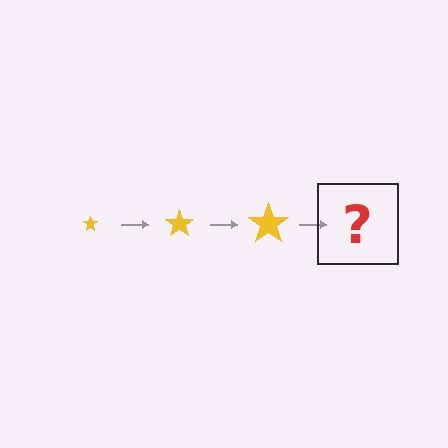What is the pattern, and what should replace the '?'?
The pattern is that the star gets progressively larger each step. The '?' should be a yellow star, larger than the previous one.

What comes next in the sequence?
The next element should be a yellow star, larger than the previous one.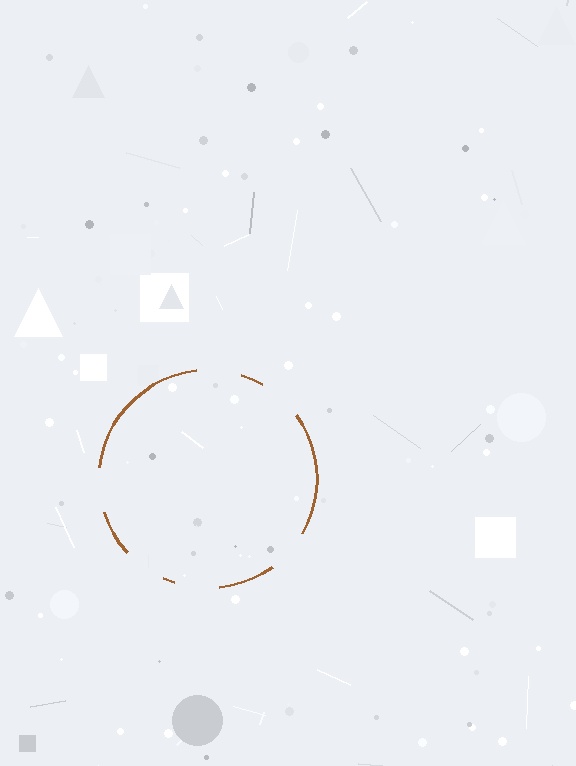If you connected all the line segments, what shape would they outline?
They would outline a circle.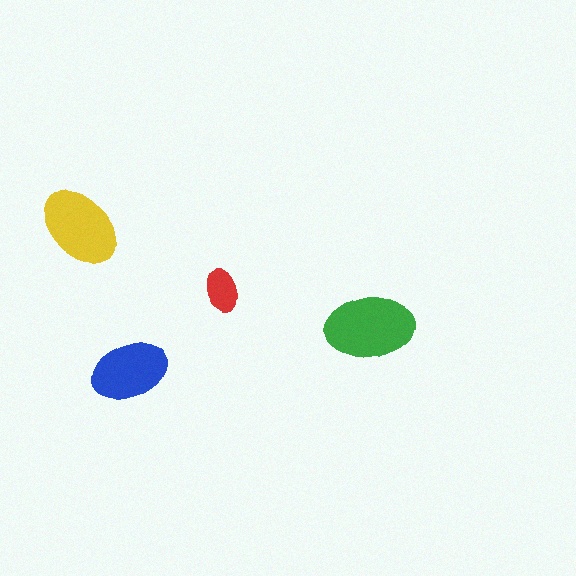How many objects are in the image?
There are 4 objects in the image.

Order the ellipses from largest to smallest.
the green one, the yellow one, the blue one, the red one.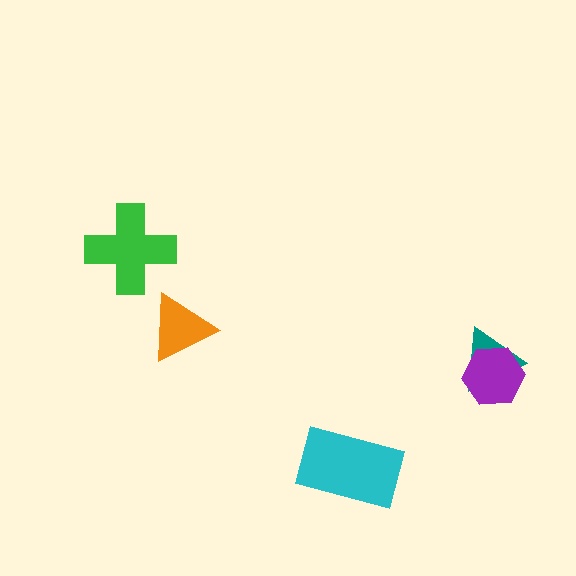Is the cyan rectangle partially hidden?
No, no other shape covers it.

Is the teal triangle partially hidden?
Yes, it is partially covered by another shape.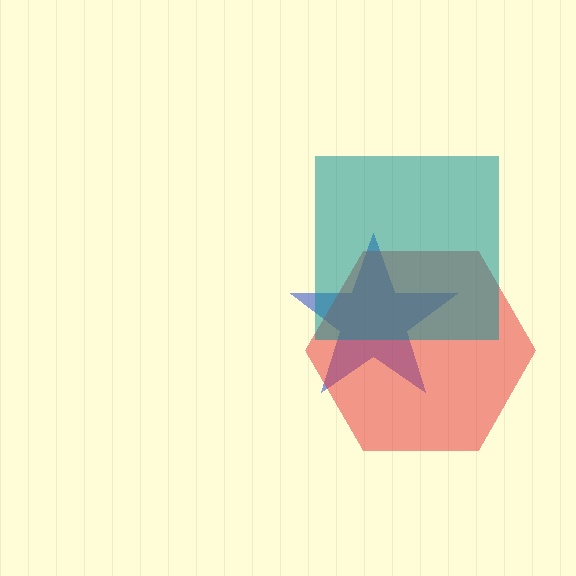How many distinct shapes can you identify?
There are 3 distinct shapes: a blue star, a red hexagon, a teal square.